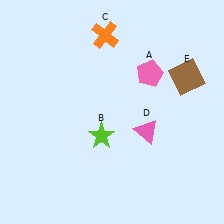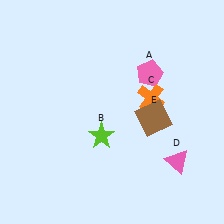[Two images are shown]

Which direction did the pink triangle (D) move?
The pink triangle (D) moved right.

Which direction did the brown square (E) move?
The brown square (E) moved down.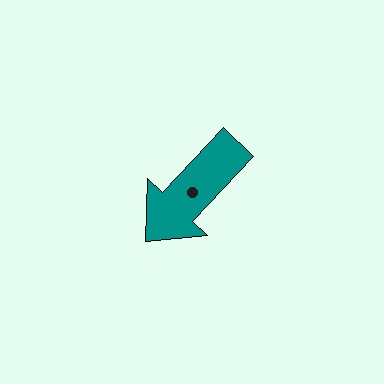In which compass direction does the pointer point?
Southwest.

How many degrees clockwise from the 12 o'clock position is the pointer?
Approximately 223 degrees.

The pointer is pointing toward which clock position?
Roughly 7 o'clock.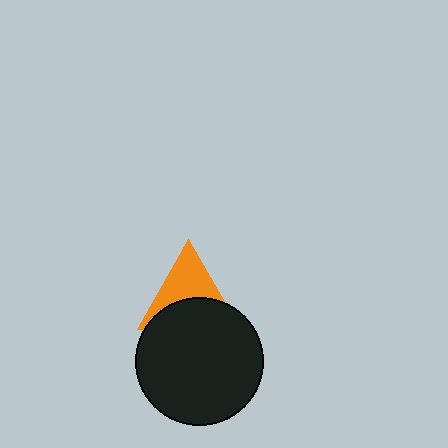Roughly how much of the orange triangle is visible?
About half of it is visible (roughly 51%).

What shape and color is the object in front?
The object in front is a black circle.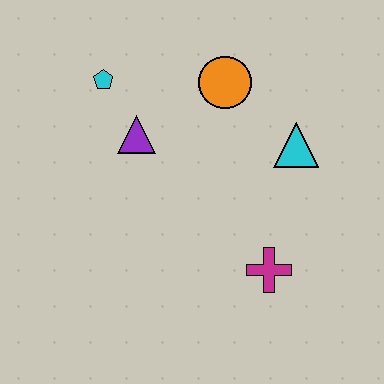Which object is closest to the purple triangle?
The cyan pentagon is closest to the purple triangle.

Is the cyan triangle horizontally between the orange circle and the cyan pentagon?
No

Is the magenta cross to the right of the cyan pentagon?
Yes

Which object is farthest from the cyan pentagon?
The magenta cross is farthest from the cyan pentagon.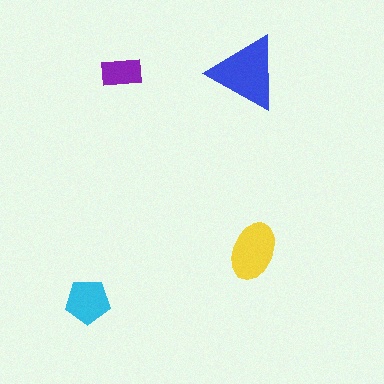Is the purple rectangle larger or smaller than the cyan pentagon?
Smaller.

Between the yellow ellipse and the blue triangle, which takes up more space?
The blue triangle.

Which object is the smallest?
The purple rectangle.